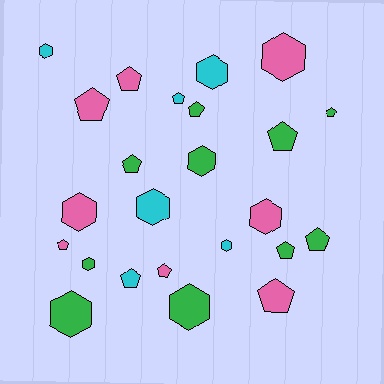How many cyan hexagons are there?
There are 4 cyan hexagons.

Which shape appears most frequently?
Pentagon, with 13 objects.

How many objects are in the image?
There are 24 objects.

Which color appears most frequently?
Green, with 10 objects.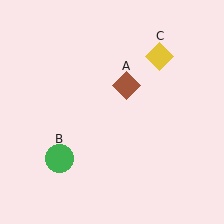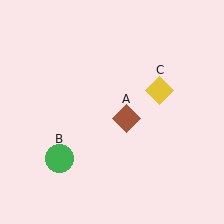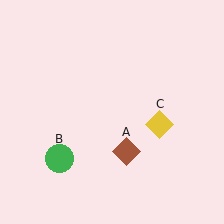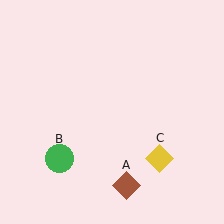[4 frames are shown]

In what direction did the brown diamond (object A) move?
The brown diamond (object A) moved down.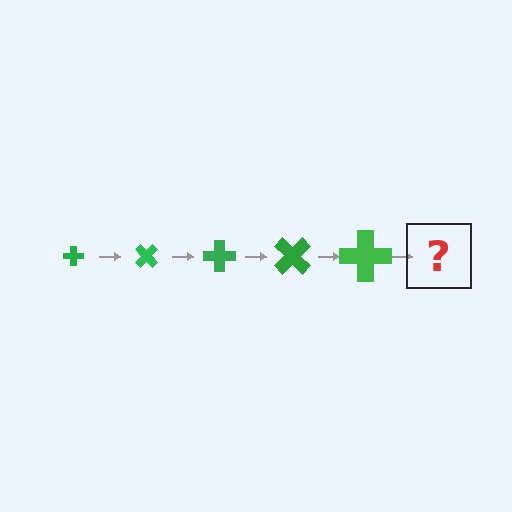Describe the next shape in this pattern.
It should be a cross, larger than the previous one and rotated 225 degrees from the start.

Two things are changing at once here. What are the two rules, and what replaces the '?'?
The two rules are that the cross grows larger each step and it rotates 45 degrees each step. The '?' should be a cross, larger than the previous one and rotated 225 degrees from the start.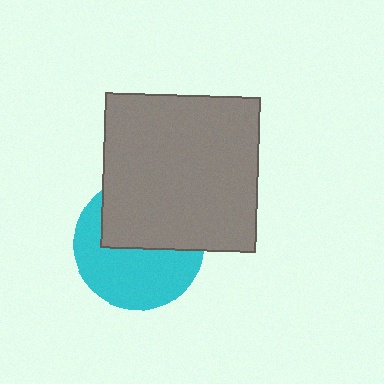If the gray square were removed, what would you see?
You would see the complete cyan circle.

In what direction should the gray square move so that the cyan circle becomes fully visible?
The gray square should move up. That is the shortest direction to clear the overlap and leave the cyan circle fully visible.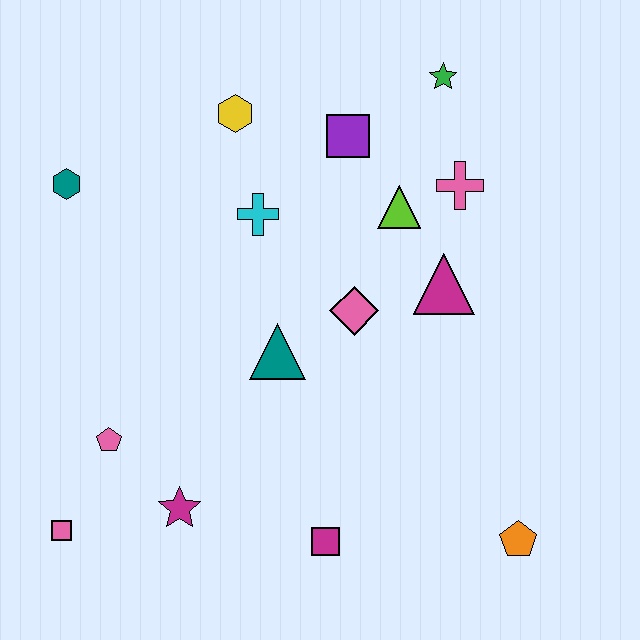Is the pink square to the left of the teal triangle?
Yes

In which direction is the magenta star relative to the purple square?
The magenta star is below the purple square.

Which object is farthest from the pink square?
The green star is farthest from the pink square.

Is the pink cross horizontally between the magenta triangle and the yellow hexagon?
No